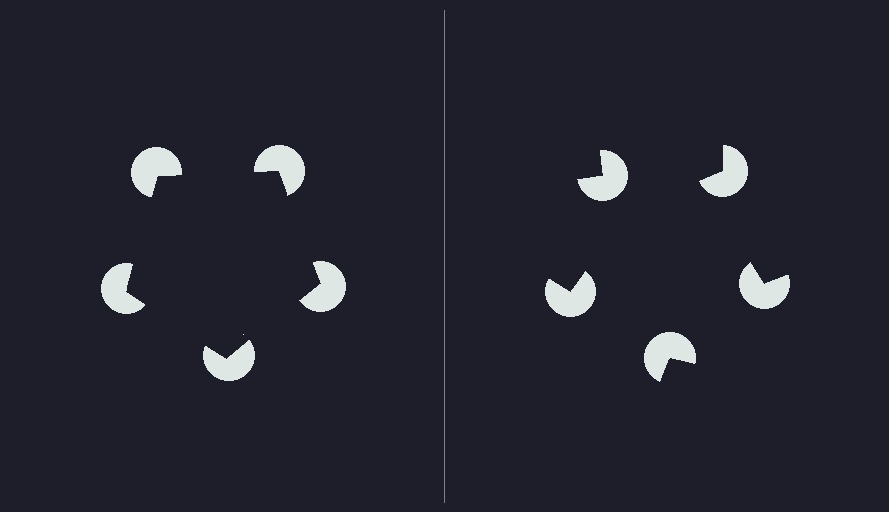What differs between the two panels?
The pac-man discs are positioned identically on both sides; only the wedge orientations differ. On the left they align to a pentagon; on the right they are misaligned.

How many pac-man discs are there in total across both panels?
10 — 5 on each side.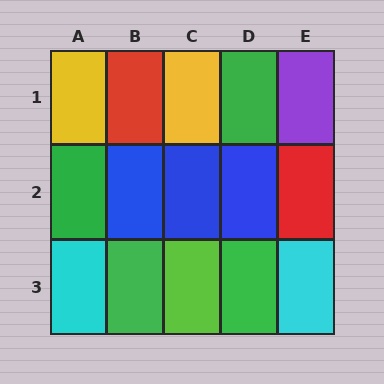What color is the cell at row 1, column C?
Yellow.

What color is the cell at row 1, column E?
Purple.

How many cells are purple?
1 cell is purple.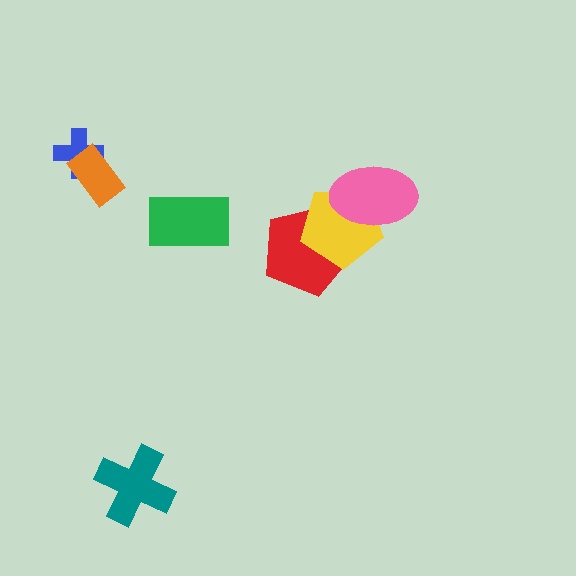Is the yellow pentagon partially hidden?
Yes, it is partially covered by another shape.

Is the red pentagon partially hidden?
Yes, it is partially covered by another shape.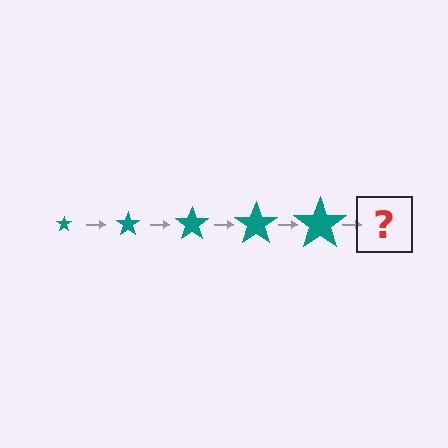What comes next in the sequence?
The next element should be a teal star, larger than the previous one.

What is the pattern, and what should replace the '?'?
The pattern is that the star gets progressively larger each step. The '?' should be a teal star, larger than the previous one.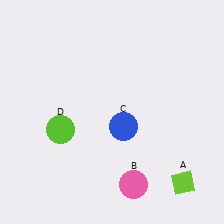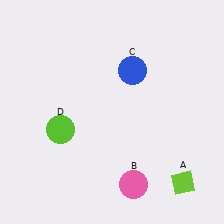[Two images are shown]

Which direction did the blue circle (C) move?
The blue circle (C) moved up.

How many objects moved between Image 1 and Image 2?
1 object moved between the two images.